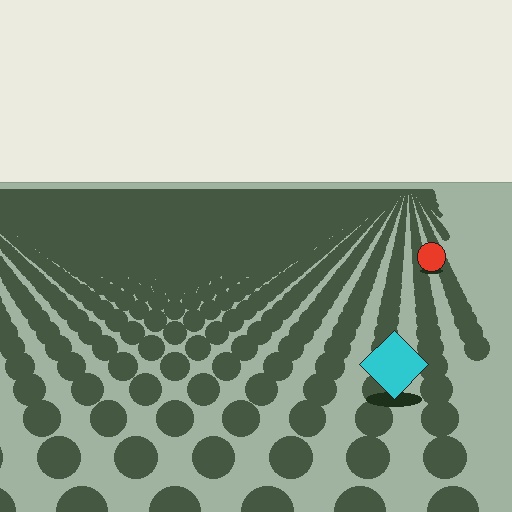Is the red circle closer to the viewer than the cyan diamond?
No. The cyan diamond is closer — you can tell from the texture gradient: the ground texture is coarser near it.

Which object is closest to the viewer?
The cyan diamond is closest. The texture marks near it are larger and more spread out.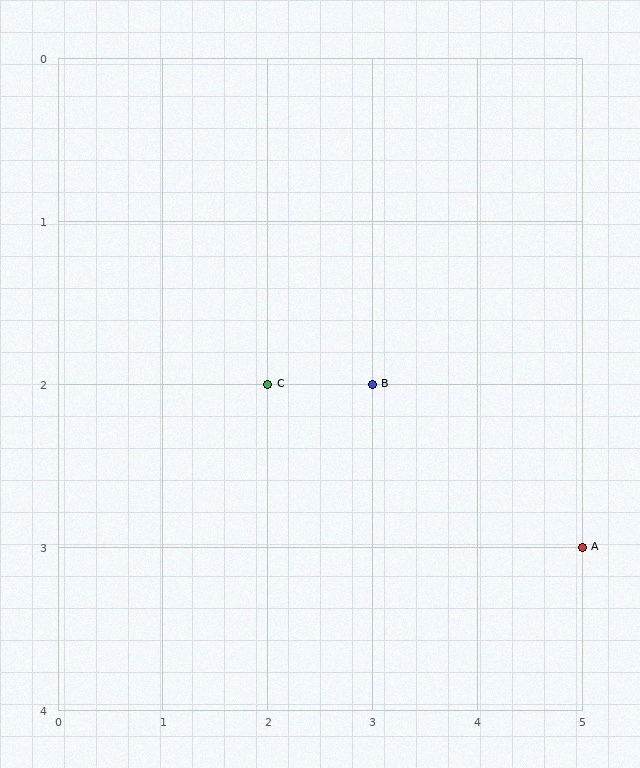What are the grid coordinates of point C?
Point C is at grid coordinates (2, 2).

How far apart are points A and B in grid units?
Points A and B are 2 columns and 1 row apart (about 2.2 grid units diagonally).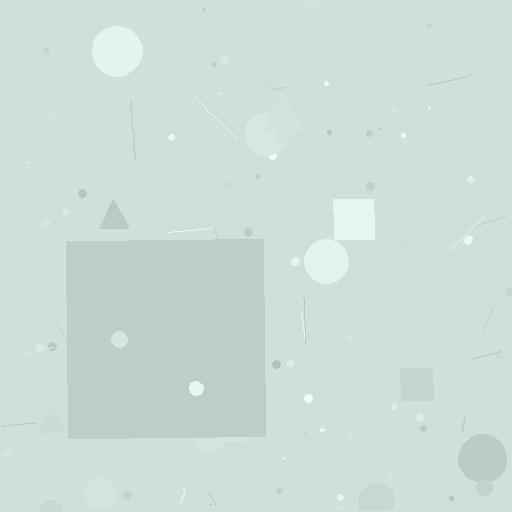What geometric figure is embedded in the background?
A square is embedded in the background.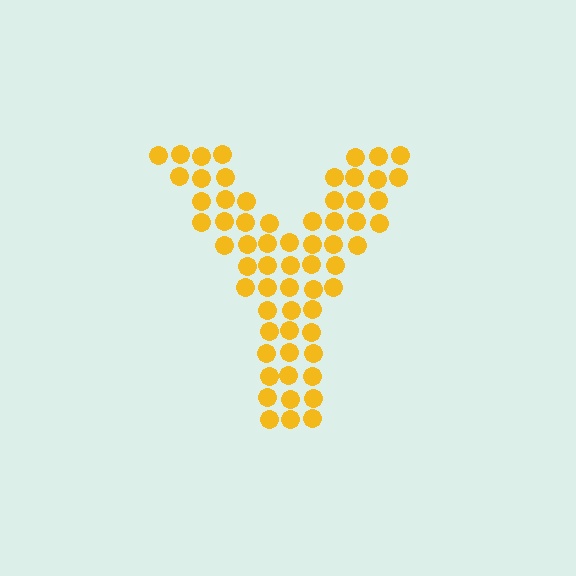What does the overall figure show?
The overall figure shows the letter Y.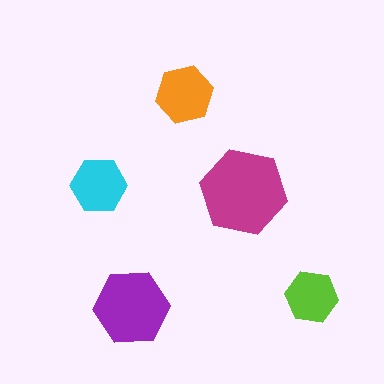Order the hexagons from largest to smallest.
the magenta one, the purple one, the orange one, the cyan one, the lime one.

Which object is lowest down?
The purple hexagon is bottommost.